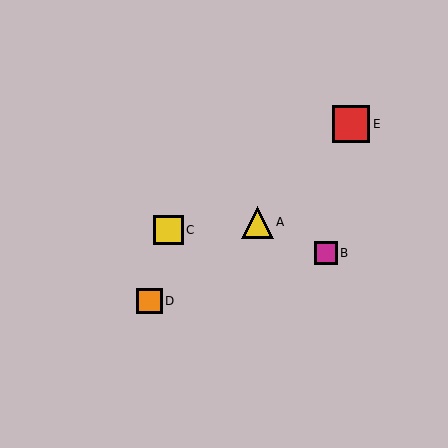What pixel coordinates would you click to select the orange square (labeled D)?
Click at (149, 301) to select the orange square D.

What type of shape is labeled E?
Shape E is a red square.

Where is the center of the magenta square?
The center of the magenta square is at (326, 253).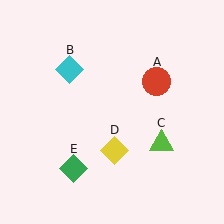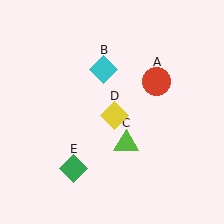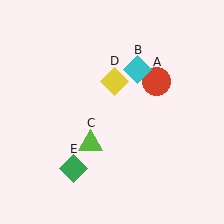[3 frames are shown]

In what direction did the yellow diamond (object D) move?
The yellow diamond (object D) moved up.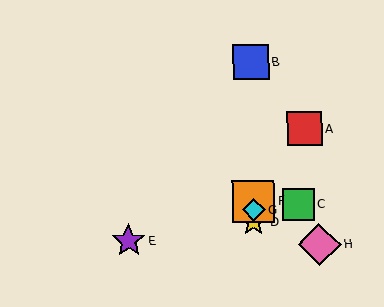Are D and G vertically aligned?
Yes, both are at x≈254.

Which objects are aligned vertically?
Objects B, D, F, G are aligned vertically.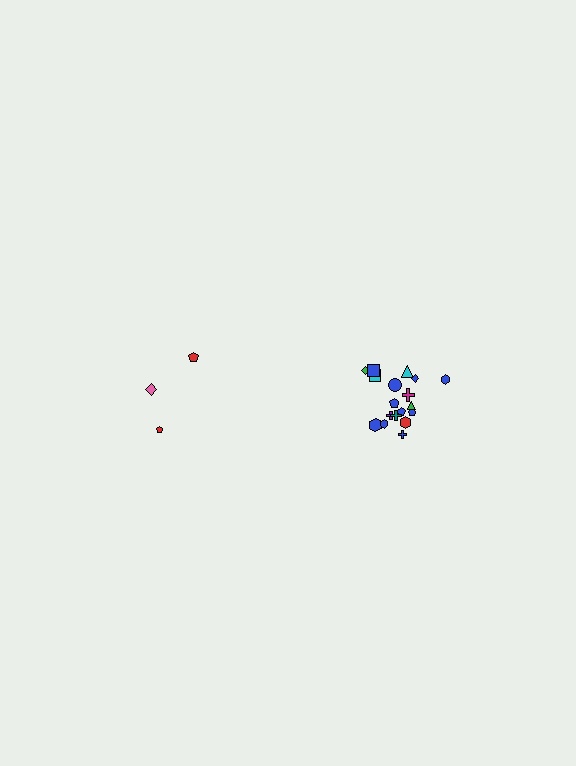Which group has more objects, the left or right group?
The right group.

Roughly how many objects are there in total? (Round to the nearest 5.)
Roughly 20 objects in total.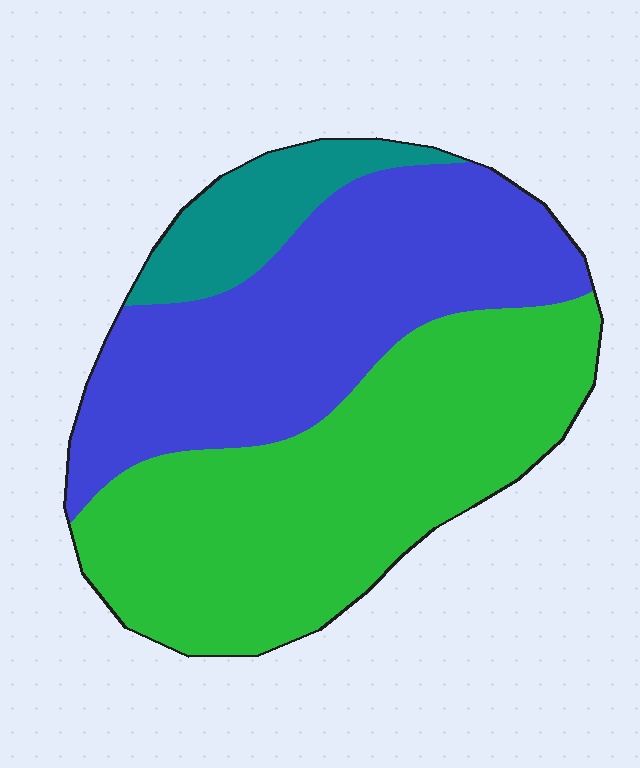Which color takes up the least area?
Teal, at roughly 10%.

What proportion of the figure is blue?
Blue takes up about two fifths (2/5) of the figure.